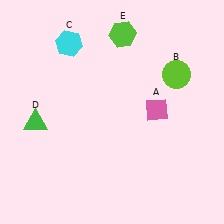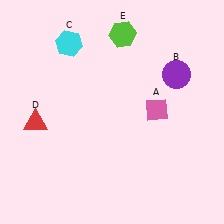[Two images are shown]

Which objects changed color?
B changed from lime to purple. D changed from green to red.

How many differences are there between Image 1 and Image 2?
There are 2 differences between the two images.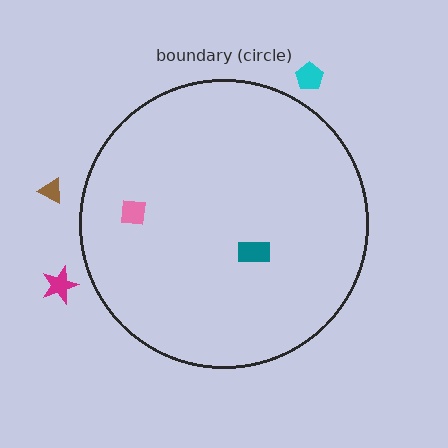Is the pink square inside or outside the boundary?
Inside.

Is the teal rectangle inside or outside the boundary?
Inside.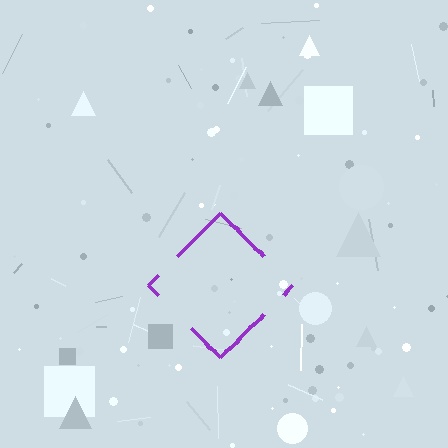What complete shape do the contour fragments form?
The contour fragments form a diamond.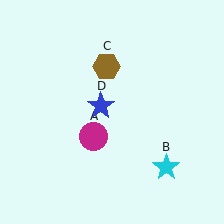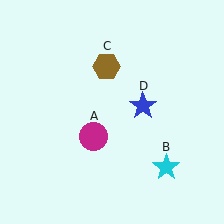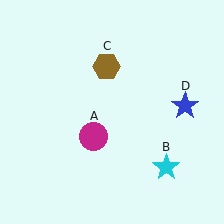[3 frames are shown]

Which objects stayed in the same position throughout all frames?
Magenta circle (object A) and cyan star (object B) and brown hexagon (object C) remained stationary.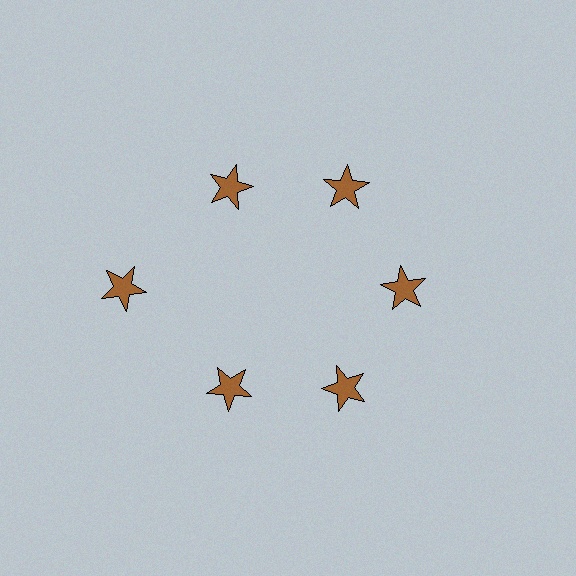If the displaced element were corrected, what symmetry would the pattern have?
It would have 6-fold rotational symmetry — the pattern would map onto itself every 60 degrees.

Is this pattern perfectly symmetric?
No. The 6 brown stars are arranged in a ring, but one element near the 9 o'clock position is pushed outward from the center, breaking the 6-fold rotational symmetry.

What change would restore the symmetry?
The symmetry would be restored by moving it inward, back onto the ring so that all 6 stars sit at equal angles and equal distance from the center.